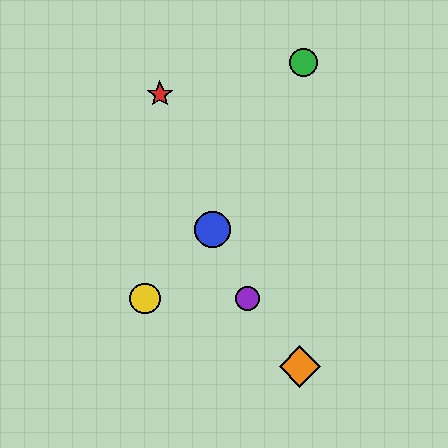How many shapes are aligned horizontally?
2 shapes (the yellow circle, the purple circle) are aligned horizontally.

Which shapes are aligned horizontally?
The yellow circle, the purple circle are aligned horizontally.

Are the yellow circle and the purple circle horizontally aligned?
Yes, both are at y≈299.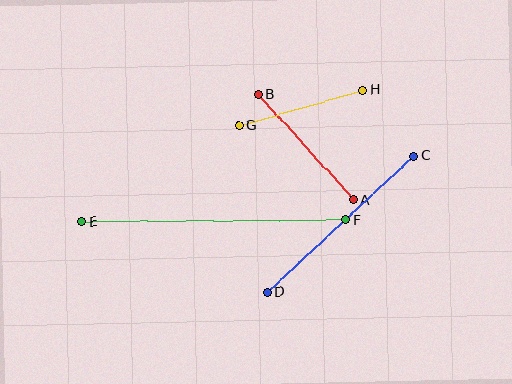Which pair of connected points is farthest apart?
Points E and F are farthest apart.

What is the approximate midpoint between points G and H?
The midpoint is at approximately (301, 108) pixels.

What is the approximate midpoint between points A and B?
The midpoint is at approximately (306, 147) pixels.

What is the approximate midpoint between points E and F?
The midpoint is at approximately (213, 221) pixels.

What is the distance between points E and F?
The distance is approximately 264 pixels.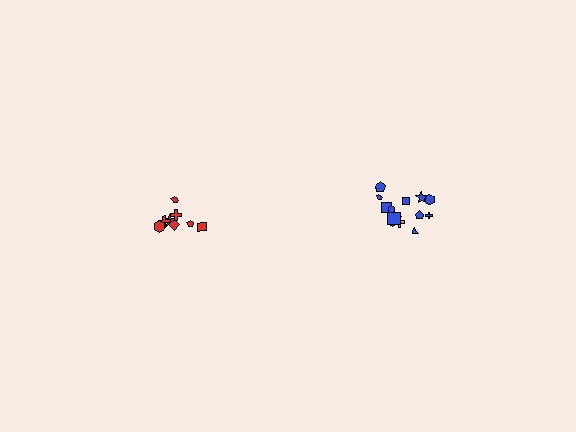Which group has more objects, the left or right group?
The right group.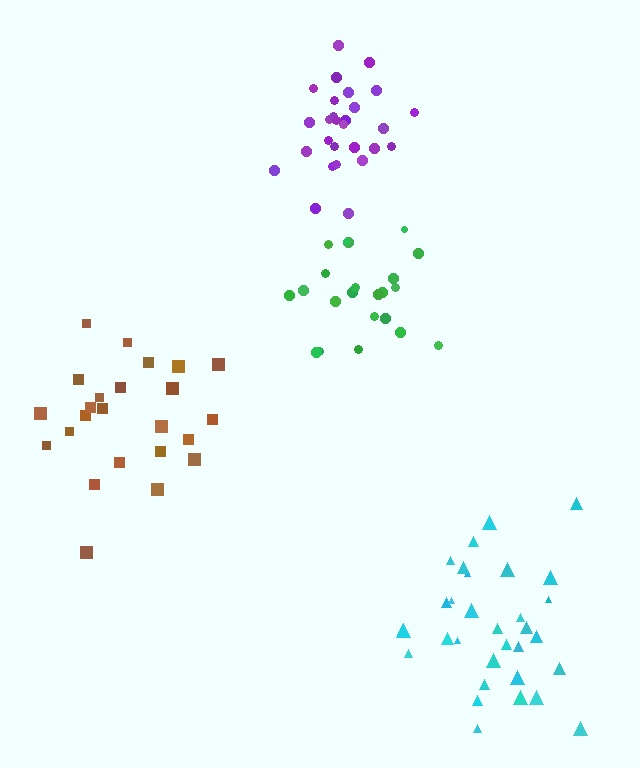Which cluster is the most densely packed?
Purple.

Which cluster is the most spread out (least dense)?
Brown.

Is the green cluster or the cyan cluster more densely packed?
Green.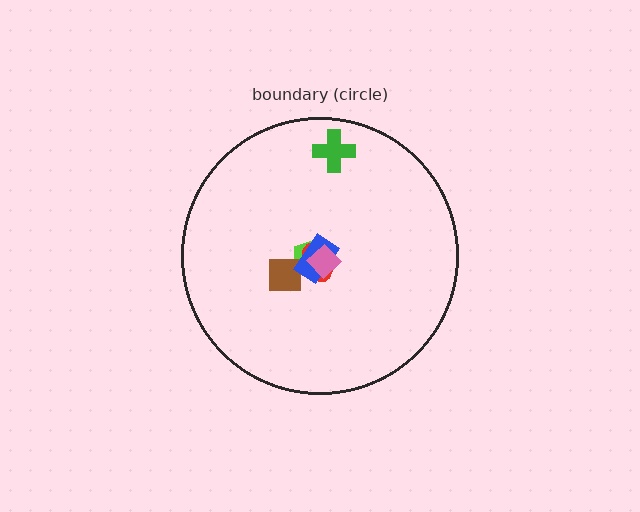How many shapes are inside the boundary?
6 inside, 0 outside.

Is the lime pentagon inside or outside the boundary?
Inside.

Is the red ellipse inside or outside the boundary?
Inside.